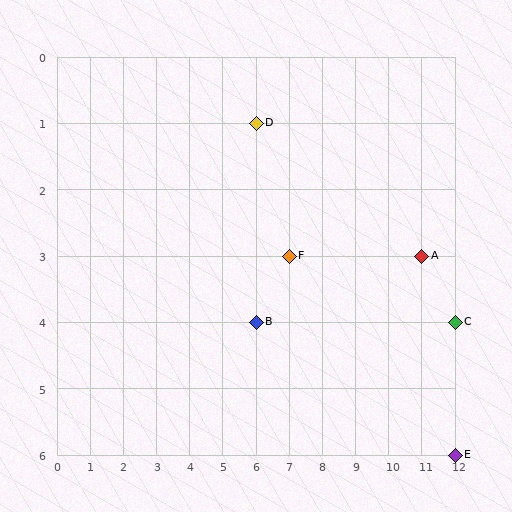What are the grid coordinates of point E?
Point E is at grid coordinates (12, 6).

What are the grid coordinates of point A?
Point A is at grid coordinates (11, 3).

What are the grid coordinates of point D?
Point D is at grid coordinates (6, 1).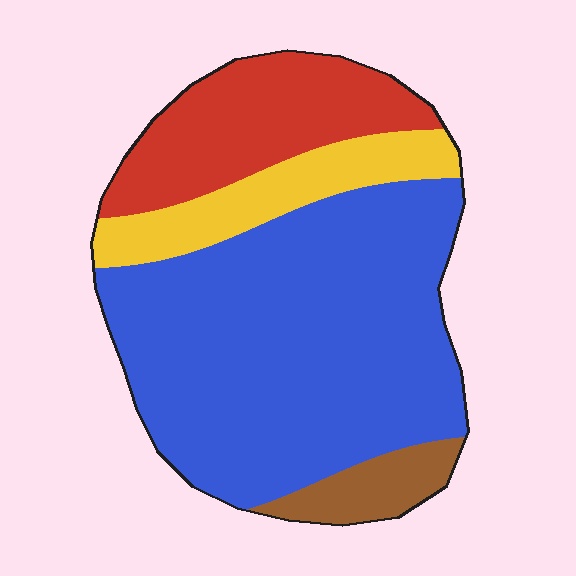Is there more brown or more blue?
Blue.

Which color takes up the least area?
Brown, at roughly 5%.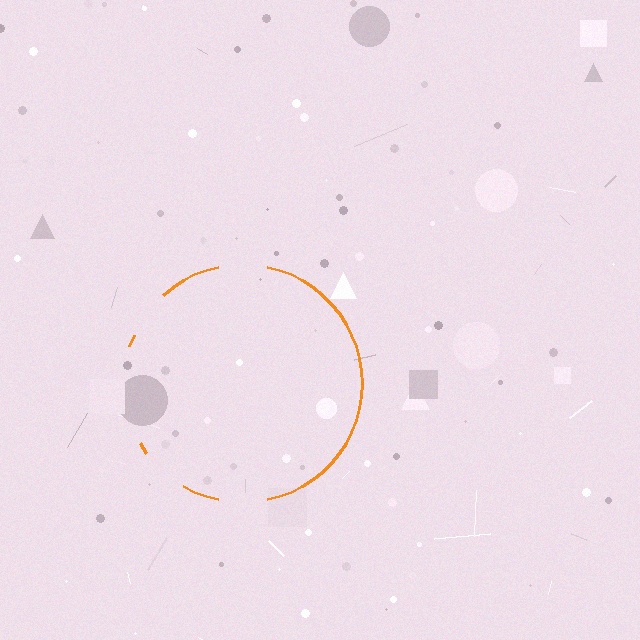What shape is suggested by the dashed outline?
The dashed outline suggests a circle.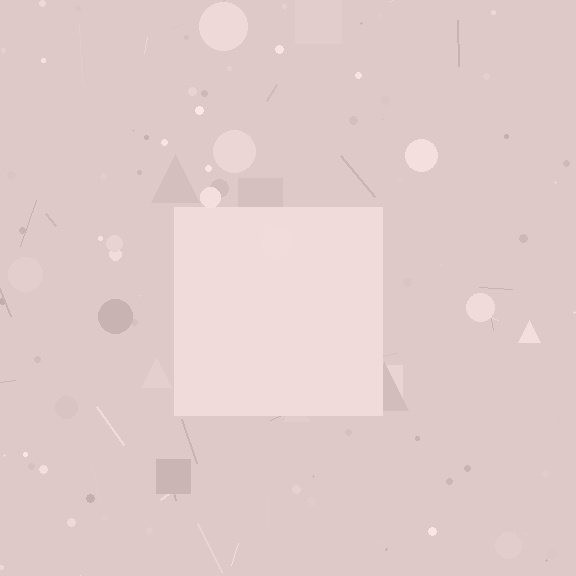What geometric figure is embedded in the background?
A square is embedded in the background.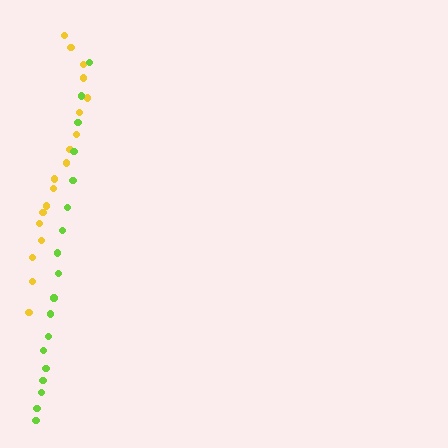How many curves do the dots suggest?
There are 2 distinct paths.